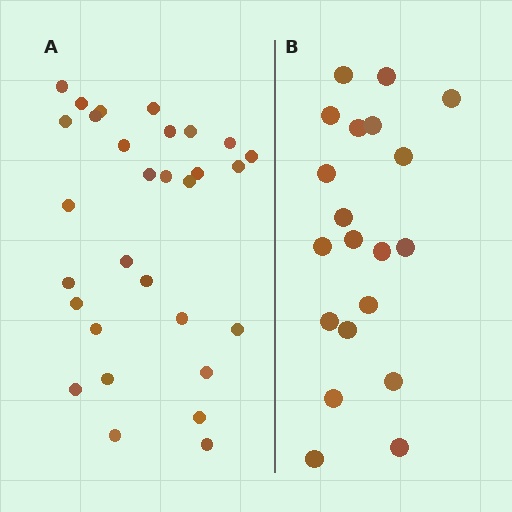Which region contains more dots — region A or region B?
Region A (the left region) has more dots.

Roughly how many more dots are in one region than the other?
Region A has roughly 10 or so more dots than region B.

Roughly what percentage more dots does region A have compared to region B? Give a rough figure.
About 50% more.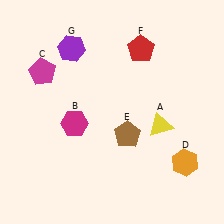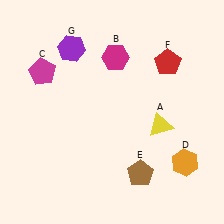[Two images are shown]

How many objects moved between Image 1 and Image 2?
3 objects moved between the two images.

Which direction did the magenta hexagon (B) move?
The magenta hexagon (B) moved up.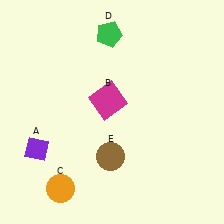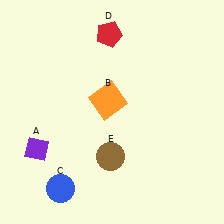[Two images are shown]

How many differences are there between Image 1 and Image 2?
There are 3 differences between the two images.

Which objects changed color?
B changed from magenta to orange. C changed from orange to blue. D changed from green to red.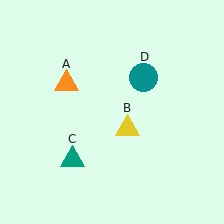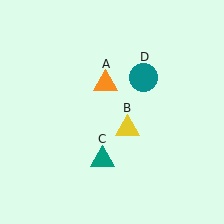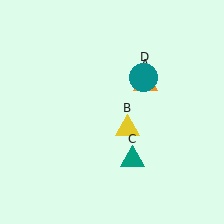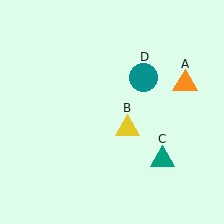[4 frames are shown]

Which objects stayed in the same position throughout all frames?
Yellow triangle (object B) and teal circle (object D) remained stationary.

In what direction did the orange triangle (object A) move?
The orange triangle (object A) moved right.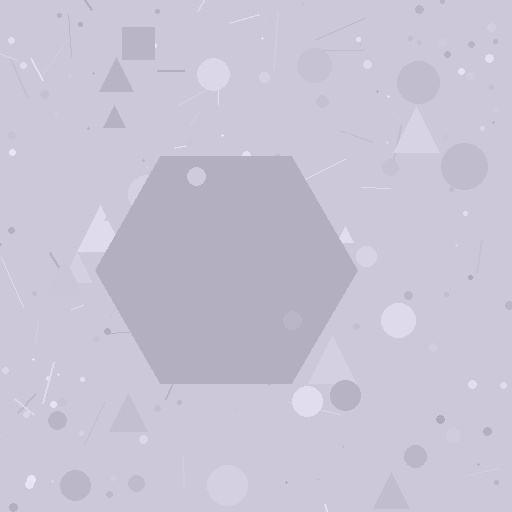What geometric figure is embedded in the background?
A hexagon is embedded in the background.